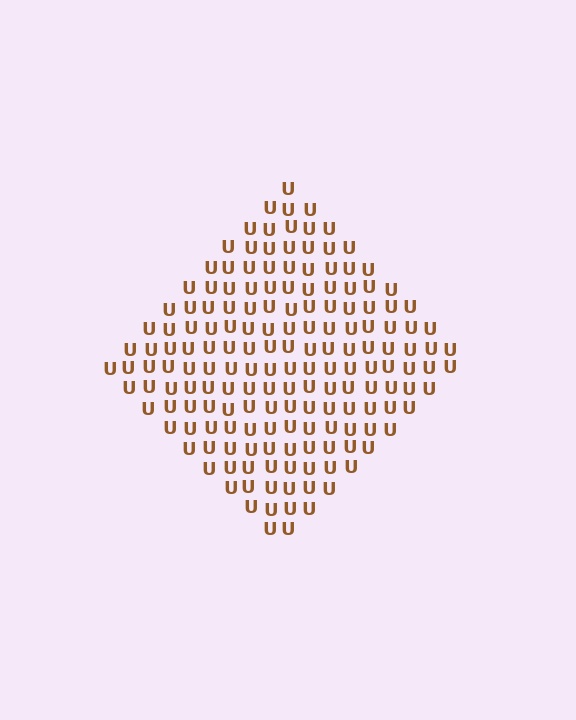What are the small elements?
The small elements are letter U's.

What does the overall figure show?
The overall figure shows a diamond.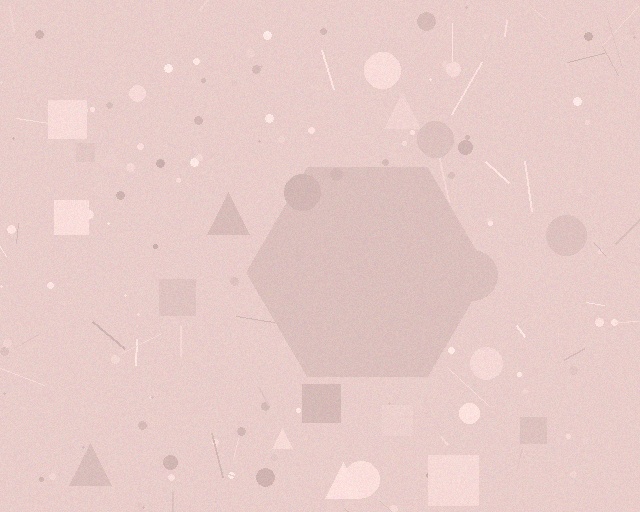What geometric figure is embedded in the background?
A hexagon is embedded in the background.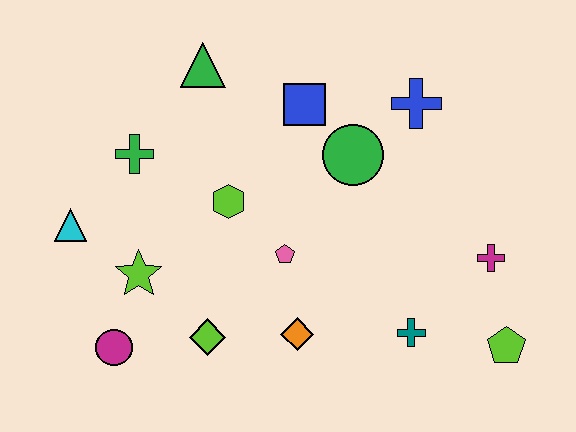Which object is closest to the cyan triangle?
The lime star is closest to the cyan triangle.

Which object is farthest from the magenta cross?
The cyan triangle is farthest from the magenta cross.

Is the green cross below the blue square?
Yes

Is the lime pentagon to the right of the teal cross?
Yes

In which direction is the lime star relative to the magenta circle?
The lime star is above the magenta circle.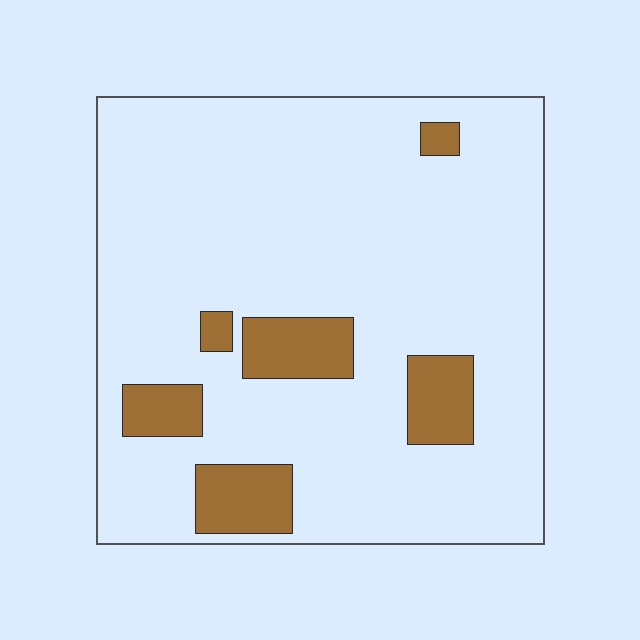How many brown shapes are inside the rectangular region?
6.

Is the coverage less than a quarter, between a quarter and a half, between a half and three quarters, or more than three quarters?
Less than a quarter.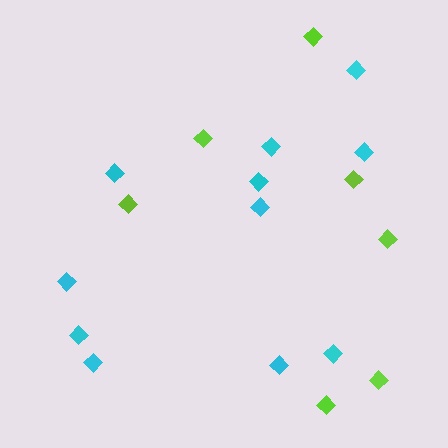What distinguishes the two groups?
There are 2 groups: one group of lime diamonds (7) and one group of cyan diamonds (11).